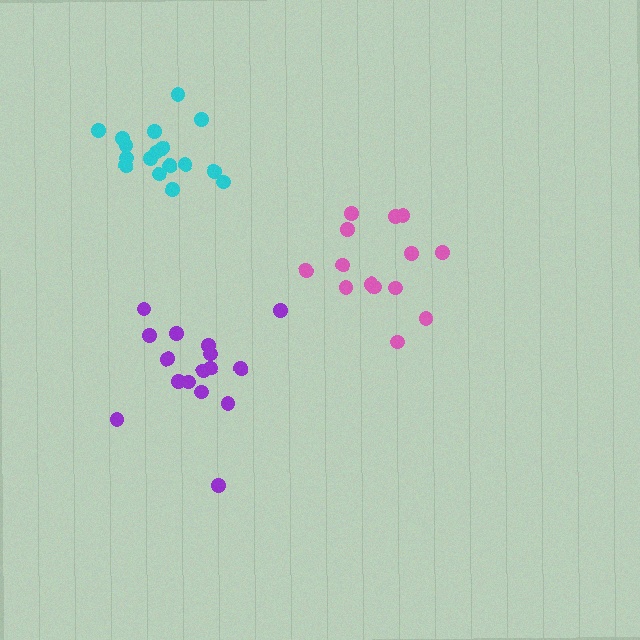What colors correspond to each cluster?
The clusters are colored: purple, cyan, pink.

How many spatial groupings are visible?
There are 3 spatial groupings.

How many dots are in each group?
Group 1: 16 dots, Group 2: 17 dots, Group 3: 14 dots (47 total).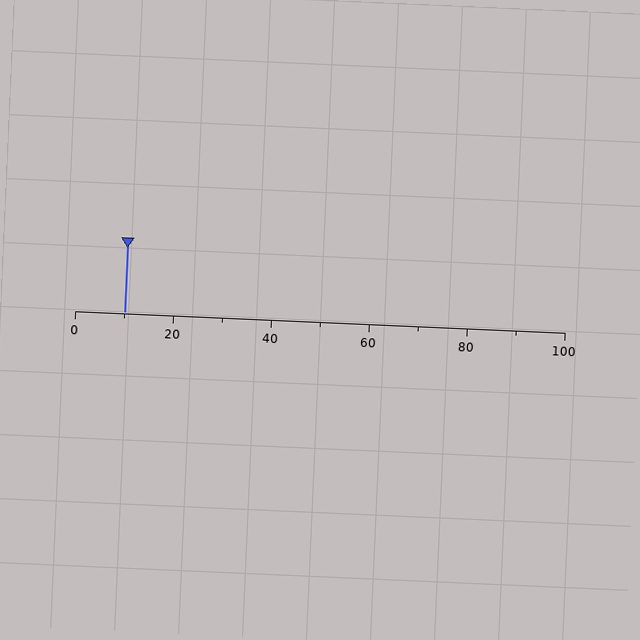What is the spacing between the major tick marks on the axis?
The major ticks are spaced 20 apart.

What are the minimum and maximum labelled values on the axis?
The axis runs from 0 to 100.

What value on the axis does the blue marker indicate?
The marker indicates approximately 10.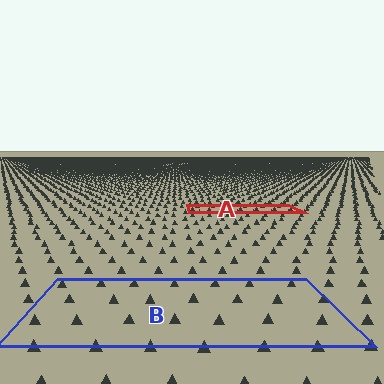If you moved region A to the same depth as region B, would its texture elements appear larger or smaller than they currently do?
They would appear larger. At a closer depth, the same texture elements are projected at a bigger on-screen size.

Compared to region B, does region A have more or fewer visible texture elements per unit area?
Region A has more texture elements per unit area — they are packed more densely because it is farther away.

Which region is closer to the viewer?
Region B is closer. The texture elements there are larger and more spread out.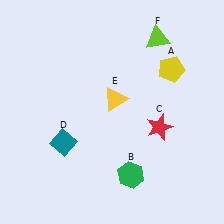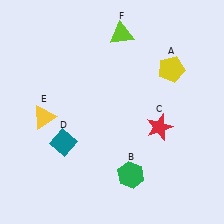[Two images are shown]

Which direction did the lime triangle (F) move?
The lime triangle (F) moved left.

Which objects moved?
The objects that moved are: the yellow triangle (E), the lime triangle (F).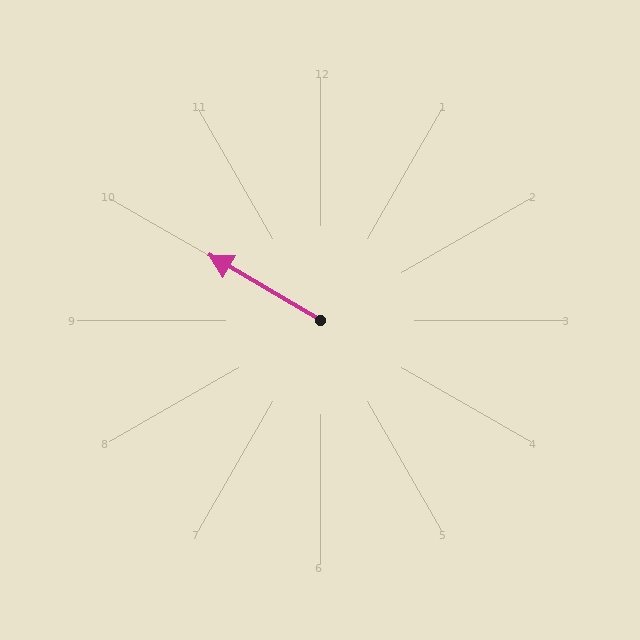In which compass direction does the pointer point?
Northwest.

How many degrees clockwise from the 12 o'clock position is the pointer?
Approximately 300 degrees.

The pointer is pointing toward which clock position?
Roughly 10 o'clock.